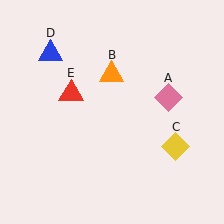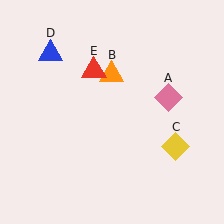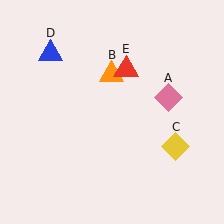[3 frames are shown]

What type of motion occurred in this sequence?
The red triangle (object E) rotated clockwise around the center of the scene.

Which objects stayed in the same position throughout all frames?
Pink diamond (object A) and orange triangle (object B) and yellow diamond (object C) and blue triangle (object D) remained stationary.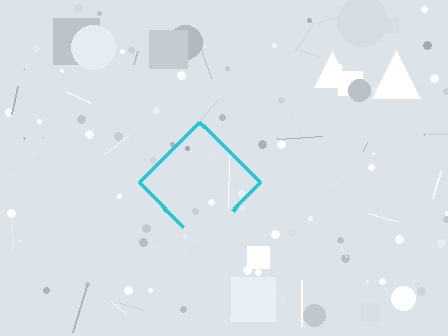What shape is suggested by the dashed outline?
The dashed outline suggests a diamond.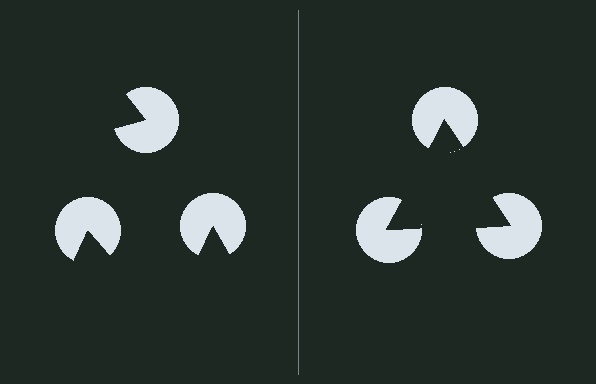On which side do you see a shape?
An illusory triangle appears on the right side. On the left side the wedge cuts are rotated, so no coherent shape forms.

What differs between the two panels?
The pac-man discs are positioned identically on both sides; only the wedge orientations differ. On the right they align to a triangle; on the left they are misaligned.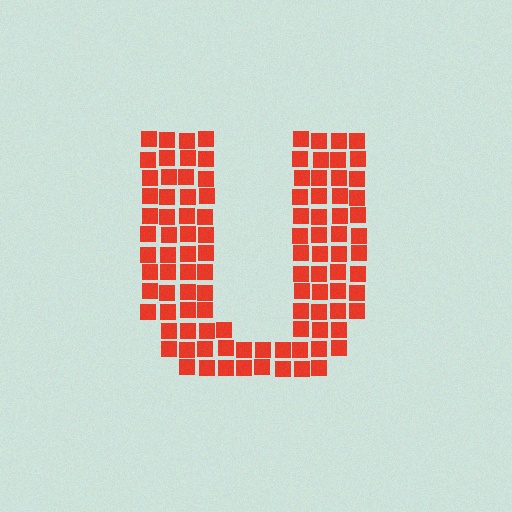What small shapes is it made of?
It is made of small squares.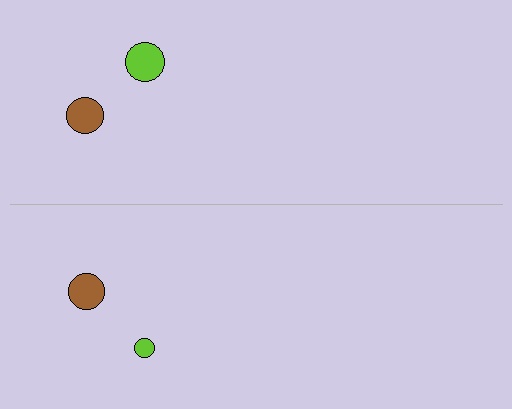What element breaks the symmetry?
The lime circle on the bottom side has a different size than its mirror counterpart.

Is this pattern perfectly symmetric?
No, the pattern is not perfectly symmetric. The lime circle on the bottom side has a different size than its mirror counterpart.